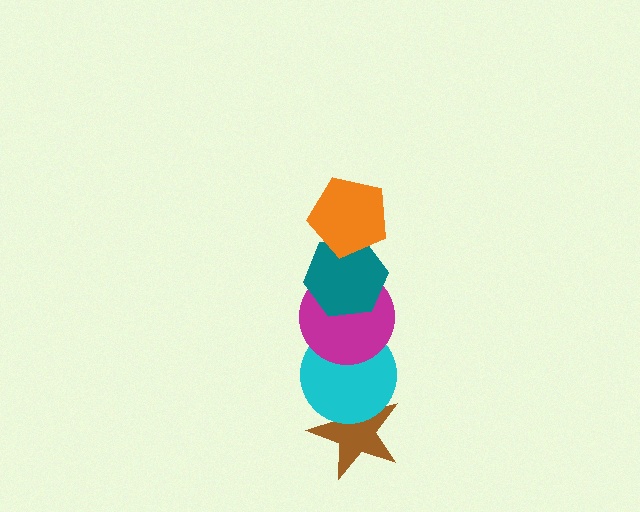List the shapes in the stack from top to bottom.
From top to bottom: the orange pentagon, the teal hexagon, the magenta circle, the cyan circle, the brown star.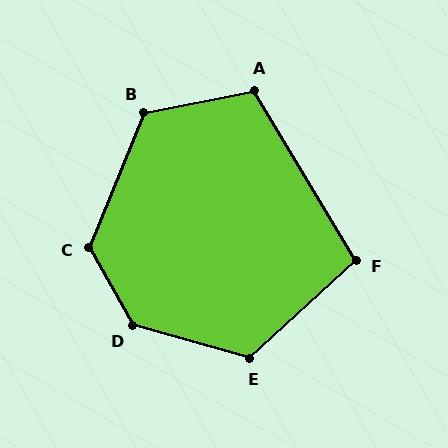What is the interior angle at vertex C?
Approximately 129 degrees (obtuse).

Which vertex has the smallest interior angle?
F, at approximately 102 degrees.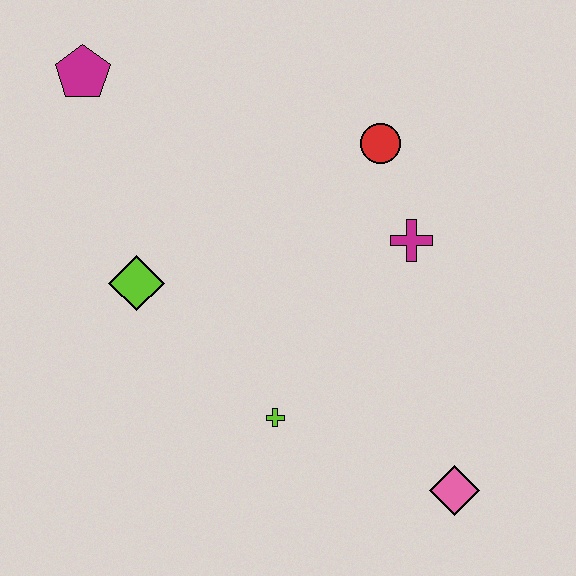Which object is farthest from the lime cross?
The magenta pentagon is farthest from the lime cross.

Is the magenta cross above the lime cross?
Yes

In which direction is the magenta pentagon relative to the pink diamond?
The magenta pentagon is above the pink diamond.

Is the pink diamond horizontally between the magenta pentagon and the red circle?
No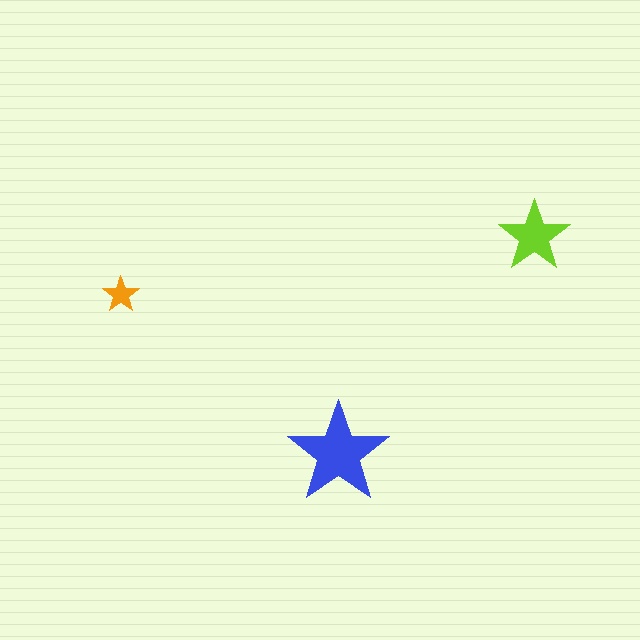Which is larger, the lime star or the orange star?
The lime one.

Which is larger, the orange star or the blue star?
The blue one.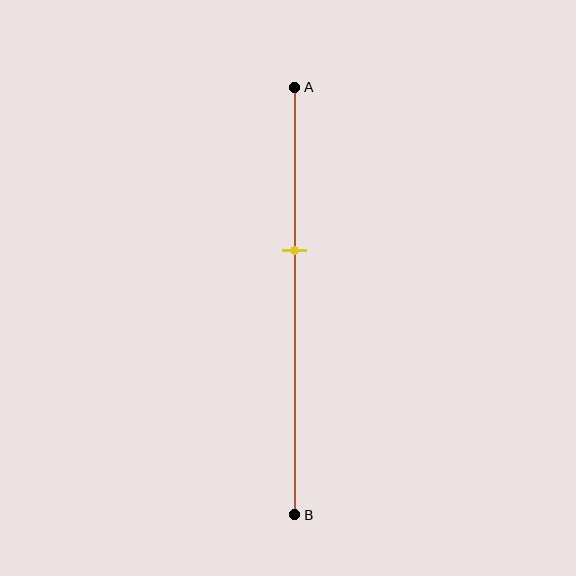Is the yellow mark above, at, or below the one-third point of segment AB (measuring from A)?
The yellow mark is below the one-third point of segment AB.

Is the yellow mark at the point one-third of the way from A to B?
No, the mark is at about 40% from A, not at the 33% one-third point.